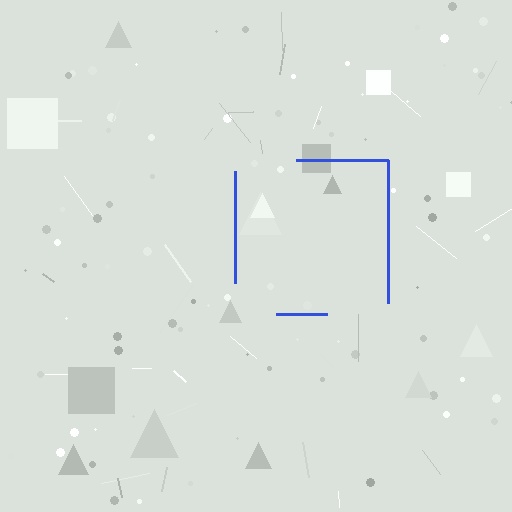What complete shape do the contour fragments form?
The contour fragments form a square.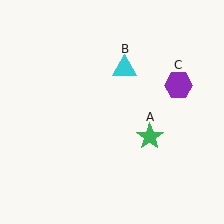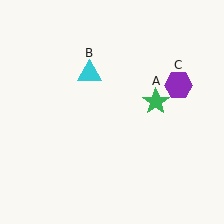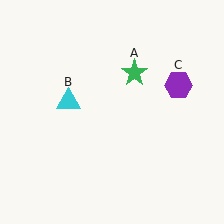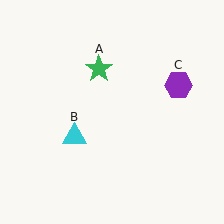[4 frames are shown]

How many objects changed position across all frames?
2 objects changed position: green star (object A), cyan triangle (object B).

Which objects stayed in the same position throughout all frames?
Purple hexagon (object C) remained stationary.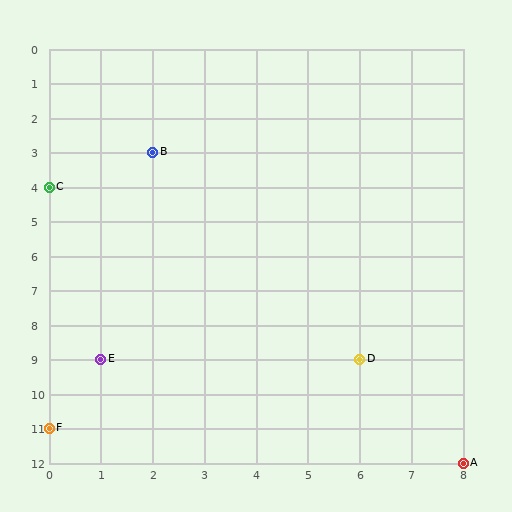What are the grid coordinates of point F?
Point F is at grid coordinates (0, 11).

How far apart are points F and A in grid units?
Points F and A are 8 columns and 1 row apart (about 8.1 grid units diagonally).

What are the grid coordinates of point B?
Point B is at grid coordinates (2, 3).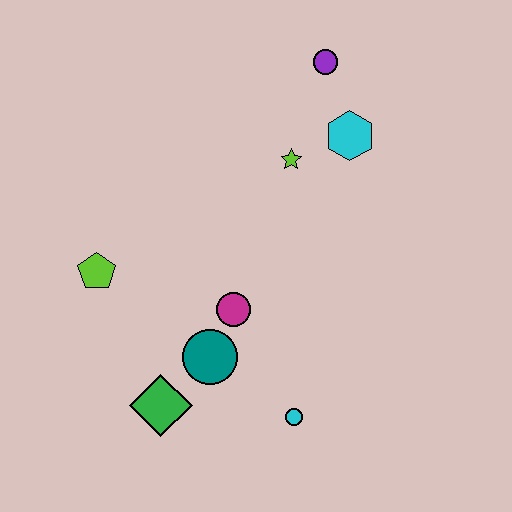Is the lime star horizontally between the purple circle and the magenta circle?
Yes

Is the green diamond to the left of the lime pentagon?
No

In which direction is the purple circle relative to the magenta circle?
The purple circle is above the magenta circle.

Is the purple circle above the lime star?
Yes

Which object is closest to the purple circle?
The cyan hexagon is closest to the purple circle.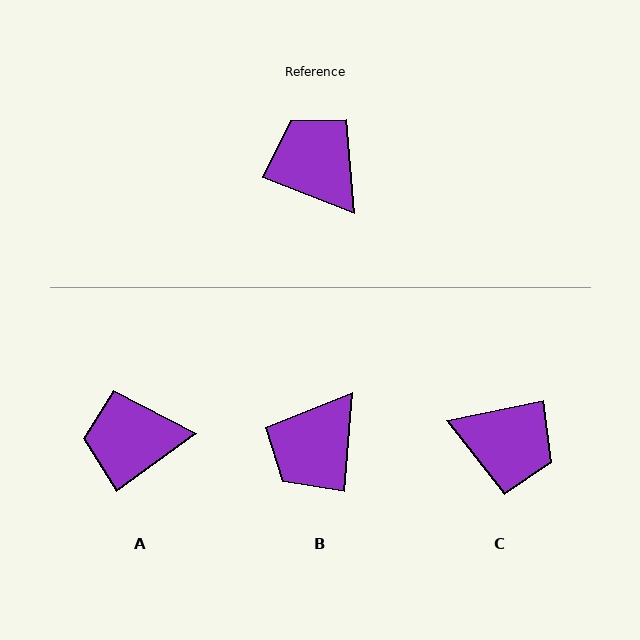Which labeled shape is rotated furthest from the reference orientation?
C, about 147 degrees away.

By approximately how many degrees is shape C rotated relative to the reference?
Approximately 147 degrees clockwise.